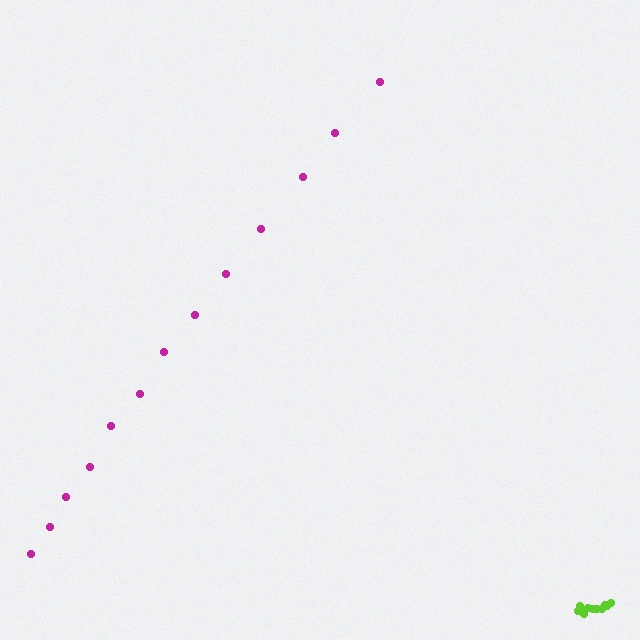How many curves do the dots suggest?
There are 2 distinct paths.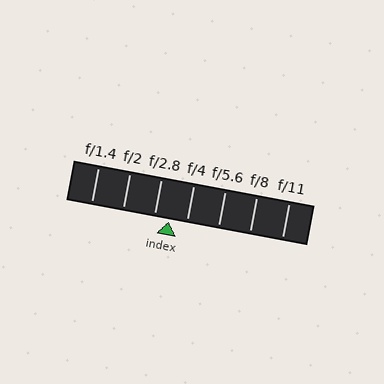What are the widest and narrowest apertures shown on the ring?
The widest aperture shown is f/1.4 and the narrowest is f/11.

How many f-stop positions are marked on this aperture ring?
There are 7 f-stop positions marked.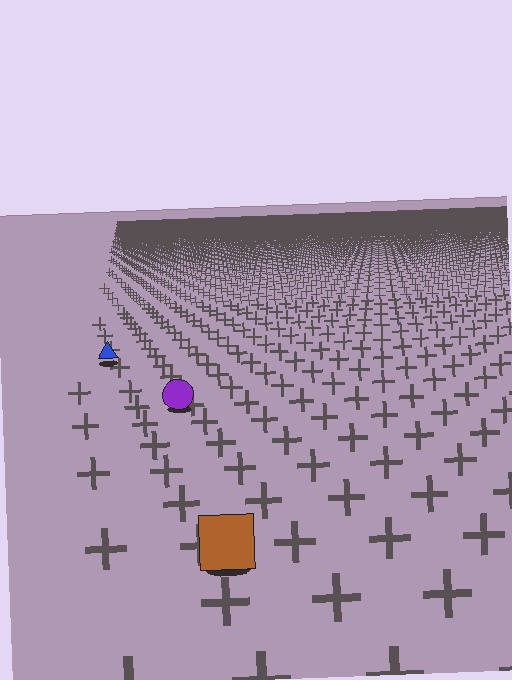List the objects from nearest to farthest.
From nearest to farthest: the brown square, the purple circle, the blue triangle.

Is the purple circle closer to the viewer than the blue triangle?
Yes. The purple circle is closer — you can tell from the texture gradient: the ground texture is coarser near it.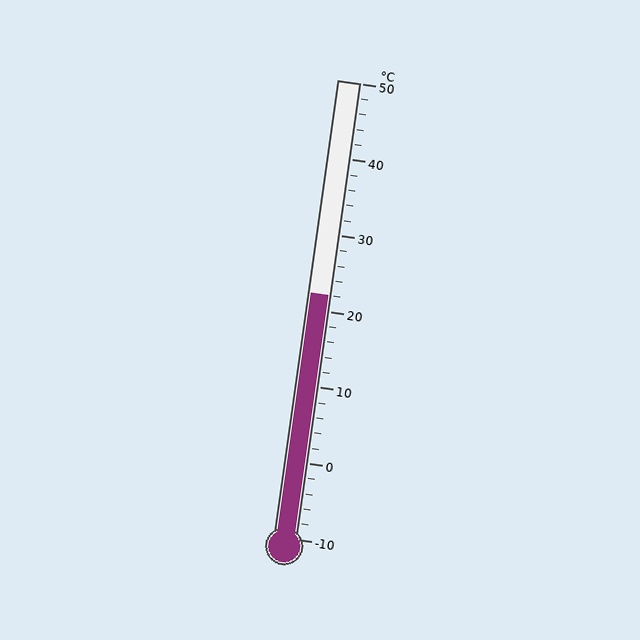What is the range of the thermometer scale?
The thermometer scale ranges from -10°C to 50°C.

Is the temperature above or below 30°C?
The temperature is below 30°C.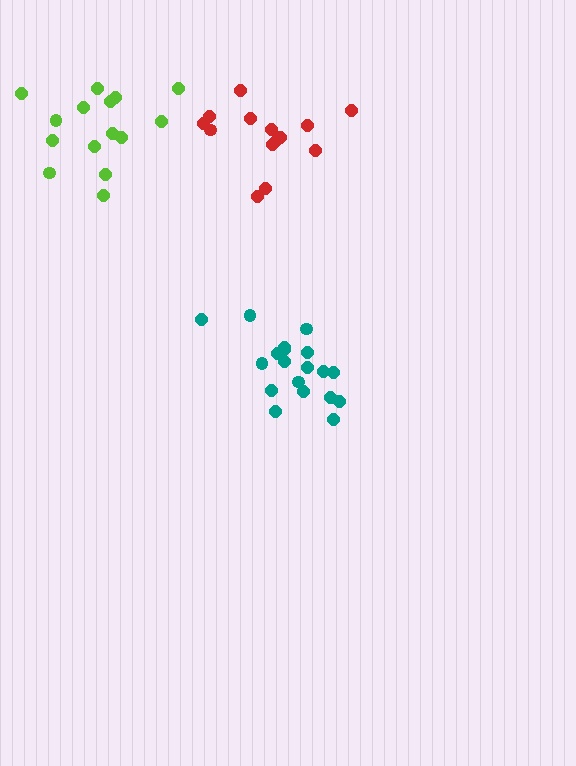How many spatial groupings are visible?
There are 3 spatial groupings.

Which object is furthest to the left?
The lime cluster is leftmost.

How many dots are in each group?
Group 1: 19 dots, Group 2: 14 dots, Group 3: 15 dots (48 total).